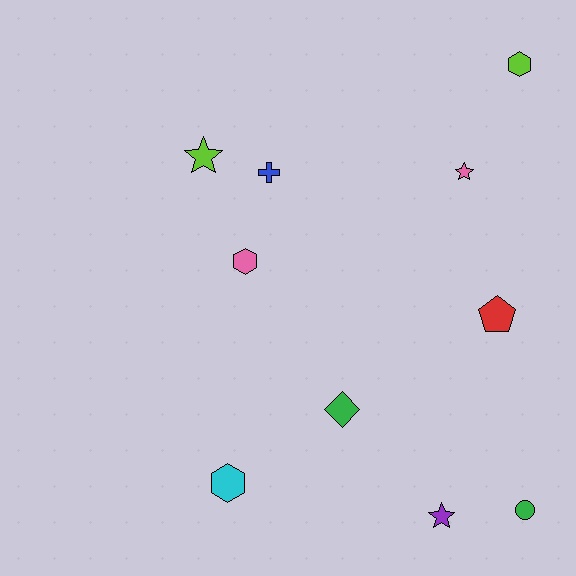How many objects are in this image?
There are 10 objects.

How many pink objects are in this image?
There are 2 pink objects.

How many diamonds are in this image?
There is 1 diamond.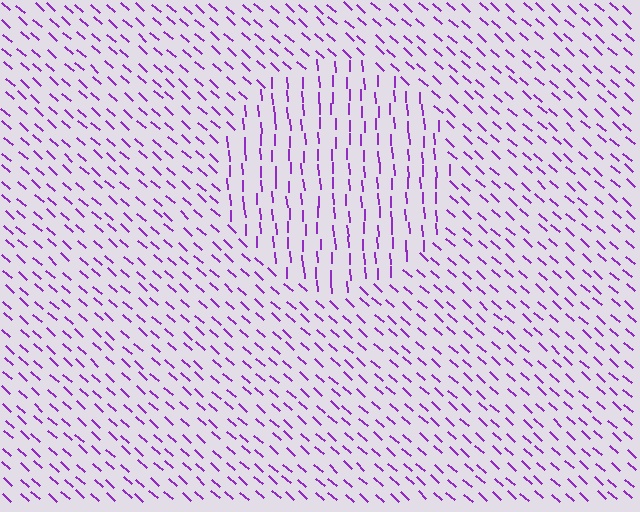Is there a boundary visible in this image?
Yes, there is a texture boundary formed by a change in line orientation.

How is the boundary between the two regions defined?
The boundary is defined purely by a change in line orientation (approximately 45 degrees difference). All lines are the same color and thickness.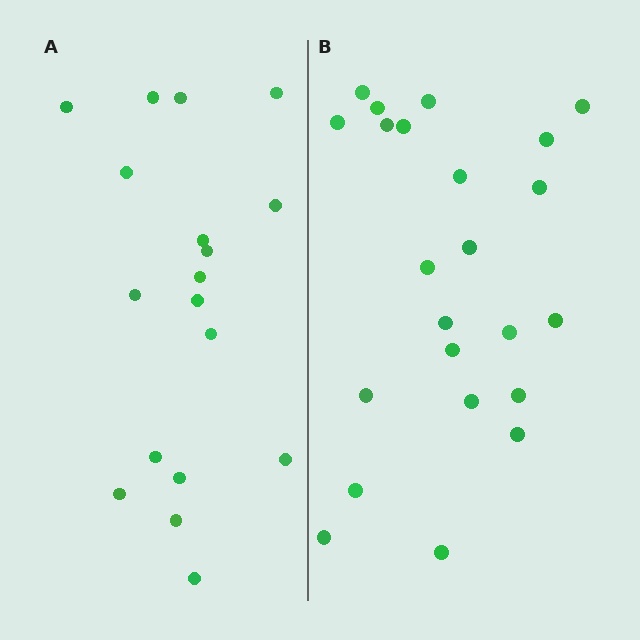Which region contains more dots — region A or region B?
Region B (the right region) has more dots.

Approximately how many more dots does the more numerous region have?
Region B has about 5 more dots than region A.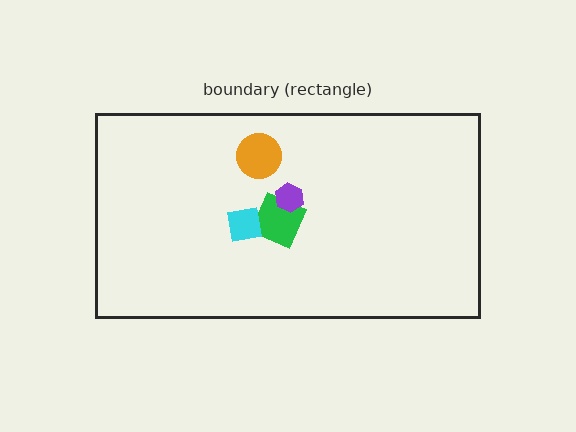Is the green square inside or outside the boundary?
Inside.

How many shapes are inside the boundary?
4 inside, 0 outside.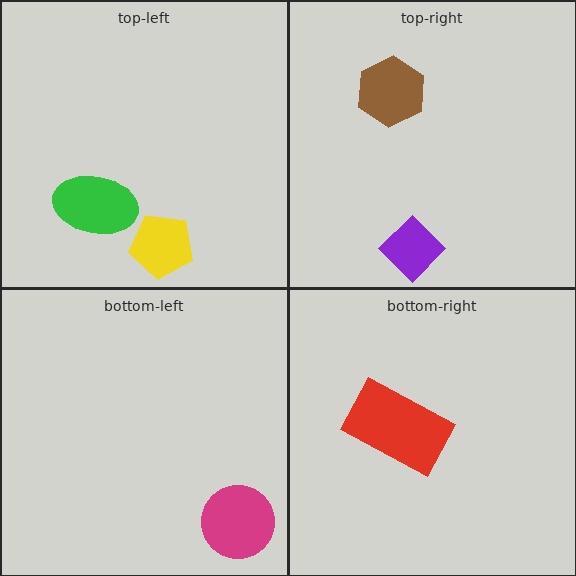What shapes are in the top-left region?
The yellow pentagon, the green ellipse.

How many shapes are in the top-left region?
2.